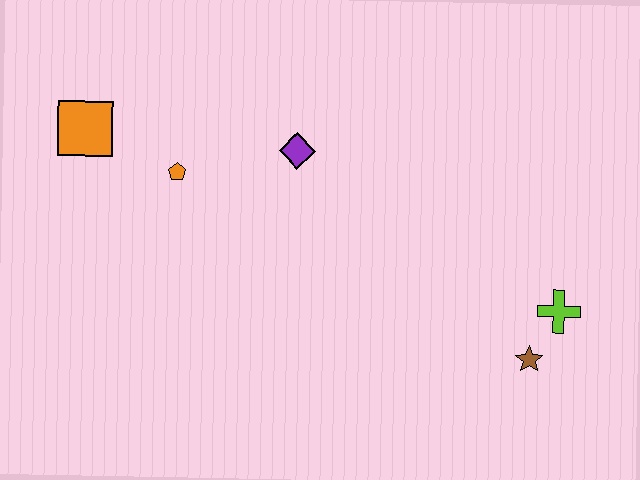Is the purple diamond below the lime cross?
No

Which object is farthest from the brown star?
The orange square is farthest from the brown star.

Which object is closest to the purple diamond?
The orange pentagon is closest to the purple diamond.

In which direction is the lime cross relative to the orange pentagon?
The lime cross is to the right of the orange pentagon.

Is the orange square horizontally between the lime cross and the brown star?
No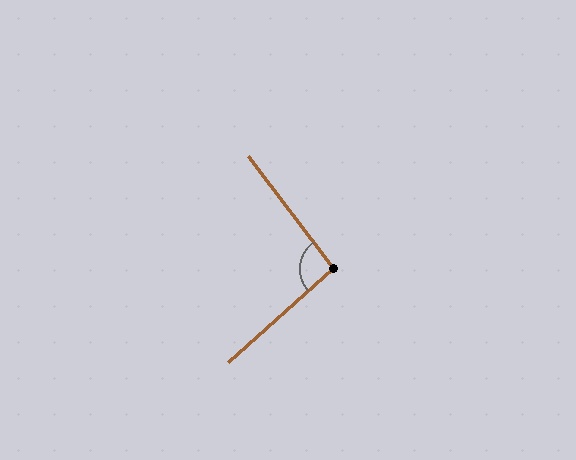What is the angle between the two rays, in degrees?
Approximately 95 degrees.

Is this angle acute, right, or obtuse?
It is approximately a right angle.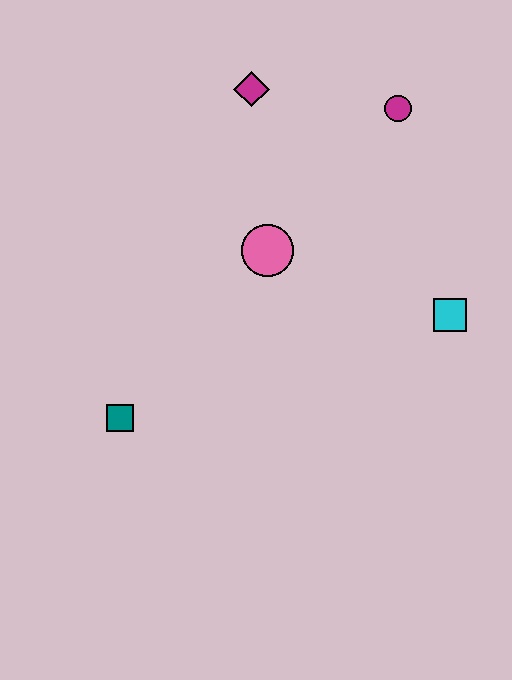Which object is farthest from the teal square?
The magenta circle is farthest from the teal square.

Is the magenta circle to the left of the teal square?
No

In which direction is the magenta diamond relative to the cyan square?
The magenta diamond is above the cyan square.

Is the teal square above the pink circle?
No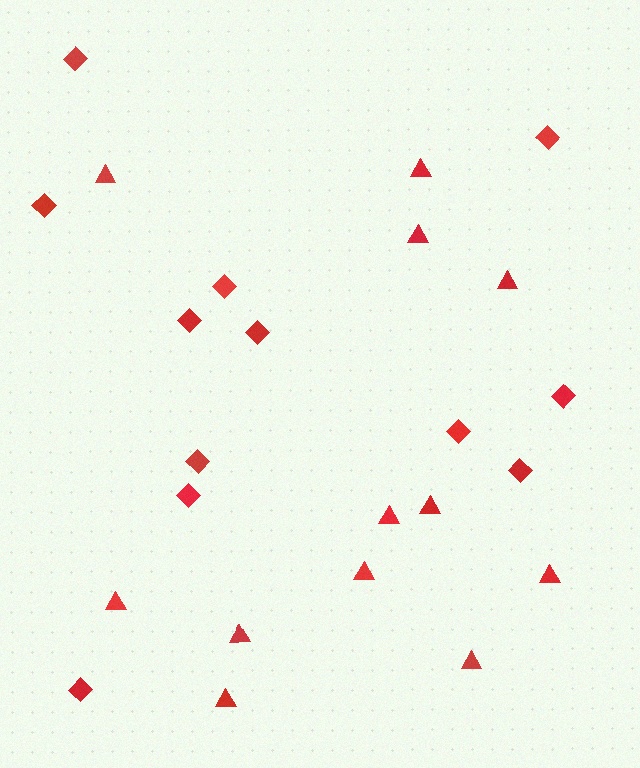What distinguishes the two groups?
There are 2 groups: one group of triangles (12) and one group of diamonds (12).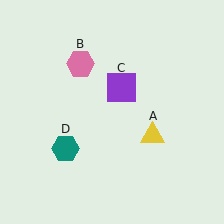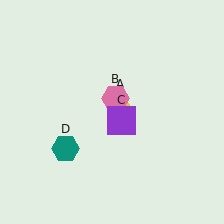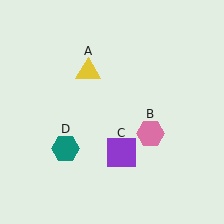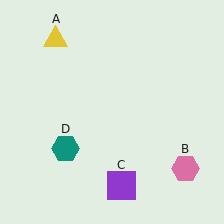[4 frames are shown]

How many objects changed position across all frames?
3 objects changed position: yellow triangle (object A), pink hexagon (object B), purple square (object C).